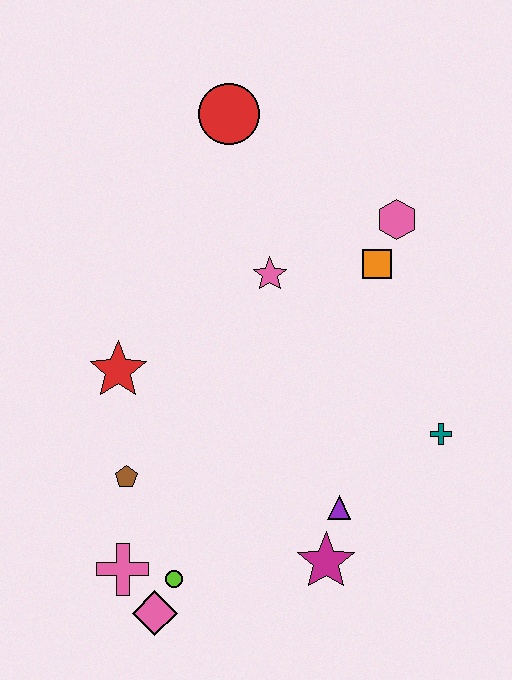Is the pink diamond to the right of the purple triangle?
No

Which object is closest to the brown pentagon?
The pink cross is closest to the brown pentagon.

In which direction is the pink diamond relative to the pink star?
The pink diamond is below the pink star.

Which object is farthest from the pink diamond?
The red circle is farthest from the pink diamond.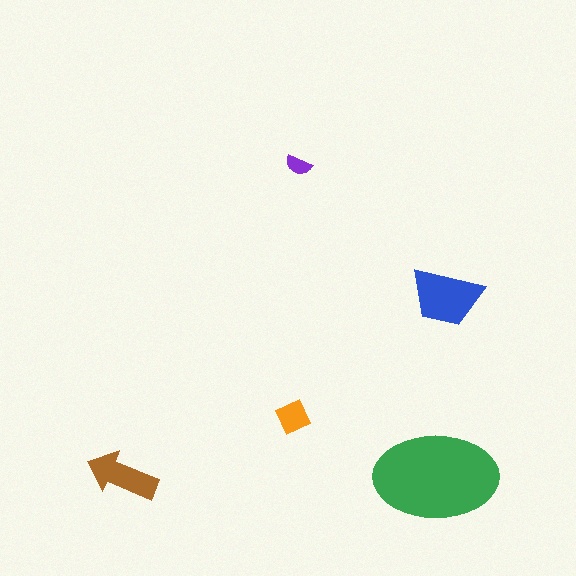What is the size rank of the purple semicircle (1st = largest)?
5th.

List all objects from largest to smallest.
The green ellipse, the blue trapezoid, the brown arrow, the orange square, the purple semicircle.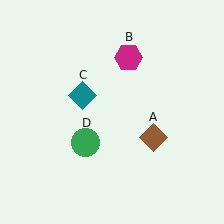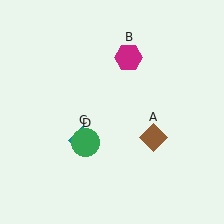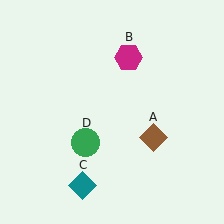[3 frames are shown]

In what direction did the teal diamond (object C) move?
The teal diamond (object C) moved down.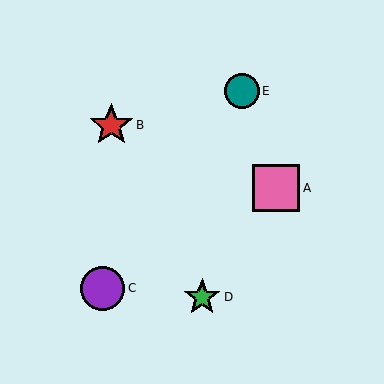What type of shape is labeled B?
Shape B is a red star.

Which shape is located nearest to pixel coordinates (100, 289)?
The purple circle (labeled C) at (103, 288) is nearest to that location.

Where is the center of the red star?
The center of the red star is at (111, 125).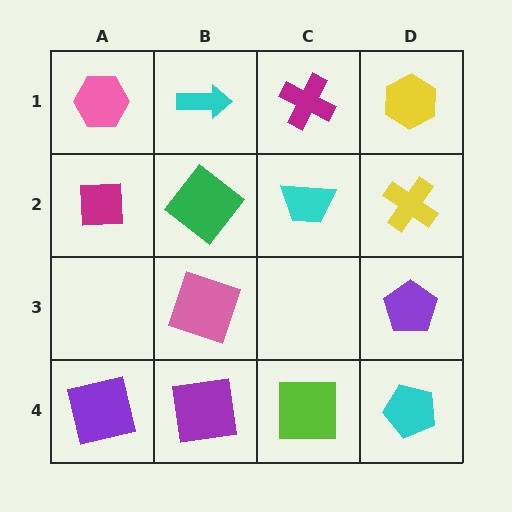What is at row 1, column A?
A pink hexagon.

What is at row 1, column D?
A yellow hexagon.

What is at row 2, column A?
A magenta square.